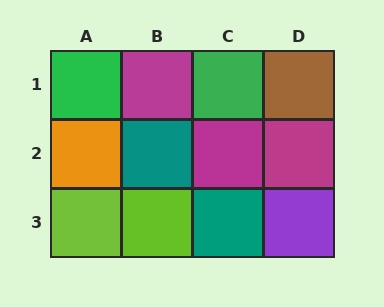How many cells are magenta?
3 cells are magenta.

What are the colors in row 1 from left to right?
Green, magenta, green, brown.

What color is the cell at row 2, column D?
Magenta.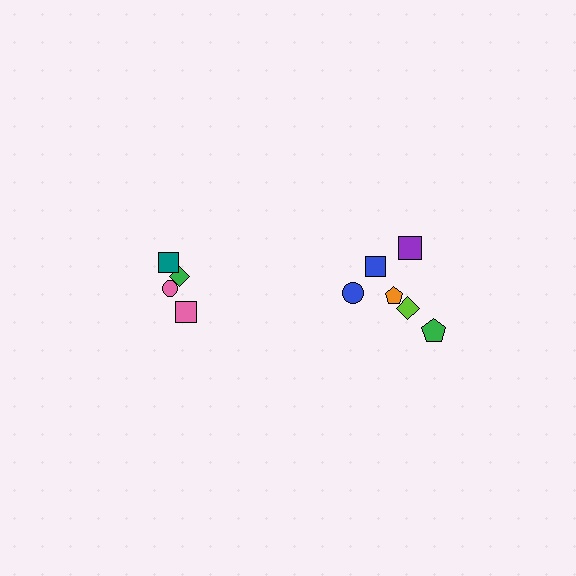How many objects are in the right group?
There are 6 objects.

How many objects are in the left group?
There are 4 objects.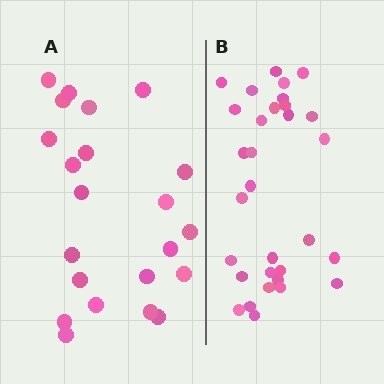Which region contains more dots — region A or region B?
Region B (the right region) has more dots.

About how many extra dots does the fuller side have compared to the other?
Region B has roughly 8 or so more dots than region A.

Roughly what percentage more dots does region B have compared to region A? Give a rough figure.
About 40% more.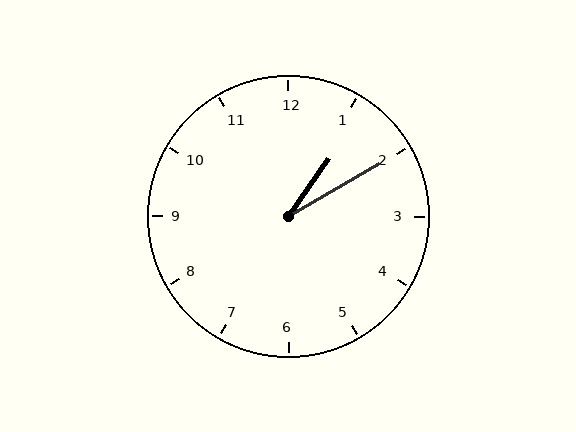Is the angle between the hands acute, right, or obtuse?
It is acute.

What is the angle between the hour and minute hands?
Approximately 25 degrees.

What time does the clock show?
1:10.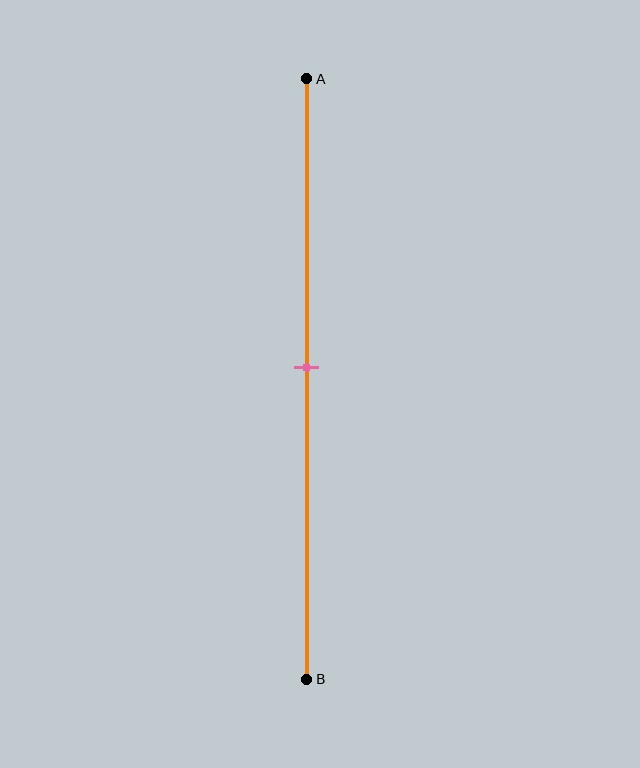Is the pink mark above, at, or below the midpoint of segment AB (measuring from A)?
The pink mark is approximately at the midpoint of segment AB.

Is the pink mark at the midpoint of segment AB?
Yes, the mark is approximately at the midpoint.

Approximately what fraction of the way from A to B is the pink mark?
The pink mark is approximately 50% of the way from A to B.